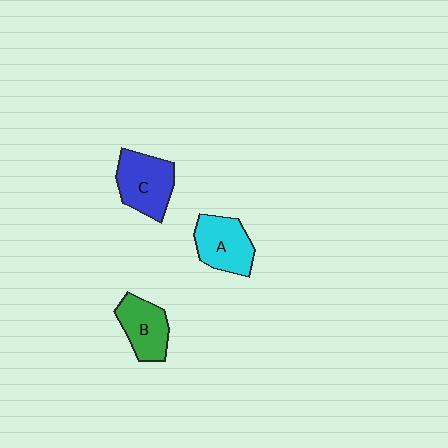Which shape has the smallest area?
Shape B (green).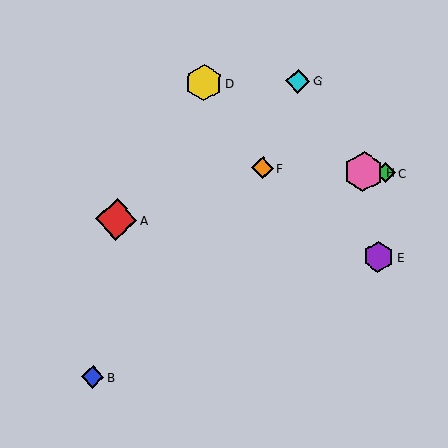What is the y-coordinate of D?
Object D is at y≈83.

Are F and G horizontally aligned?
No, F is at y≈168 and G is at y≈81.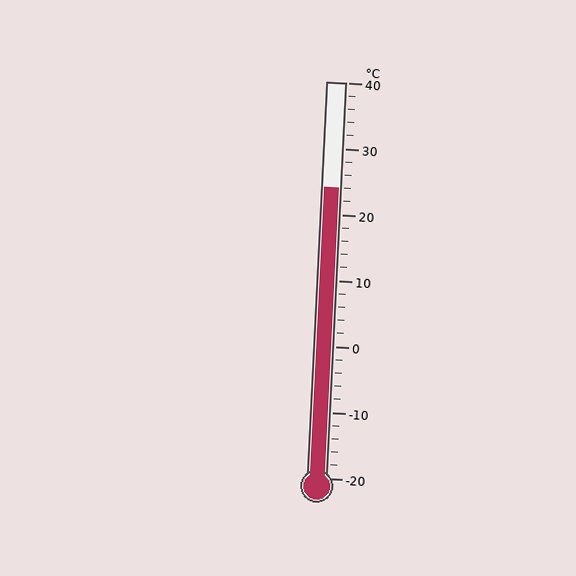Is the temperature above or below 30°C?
The temperature is below 30°C.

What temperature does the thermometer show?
The thermometer shows approximately 24°C.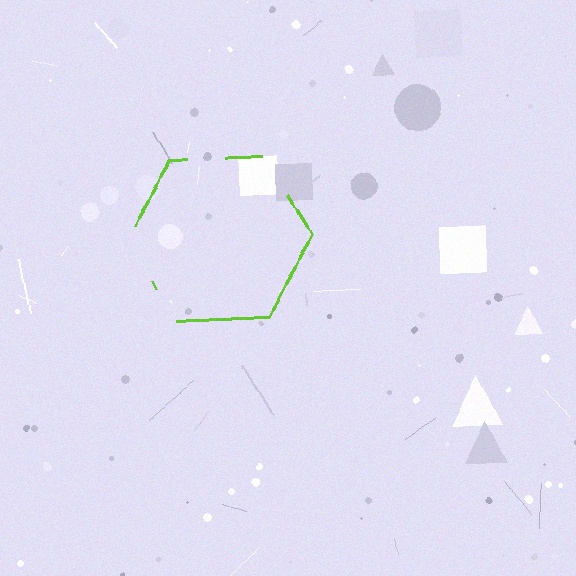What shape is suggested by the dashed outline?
The dashed outline suggests a hexagon.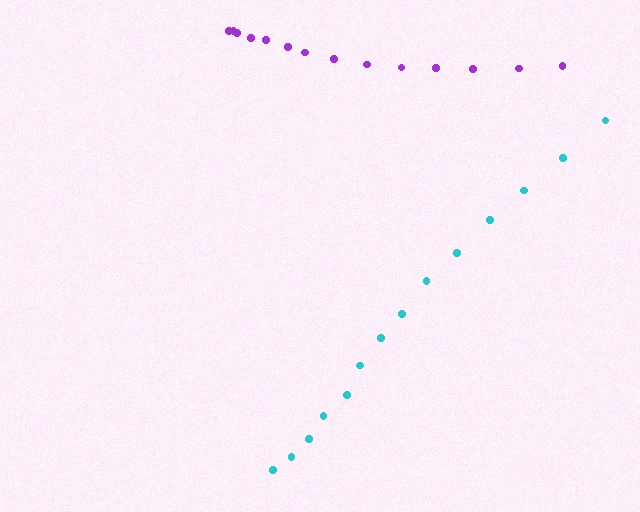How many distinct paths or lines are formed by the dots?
There are 2 distinct paths.